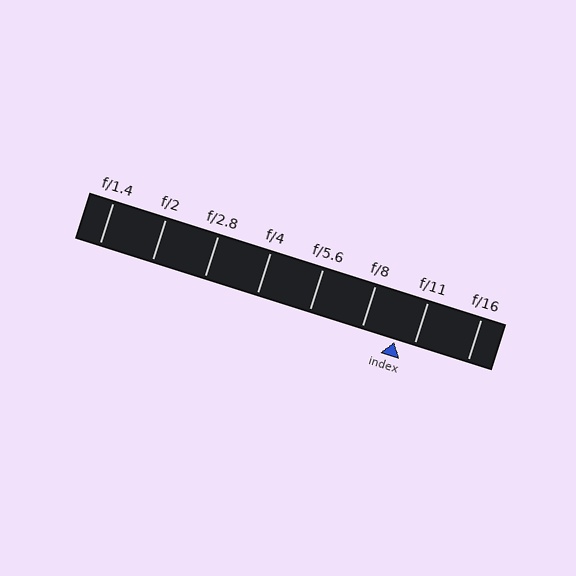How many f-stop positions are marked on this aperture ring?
There are 8 f-stop positions marked.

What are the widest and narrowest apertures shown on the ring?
The widest aperture shown is f/1.4 and the narrowest is f/16.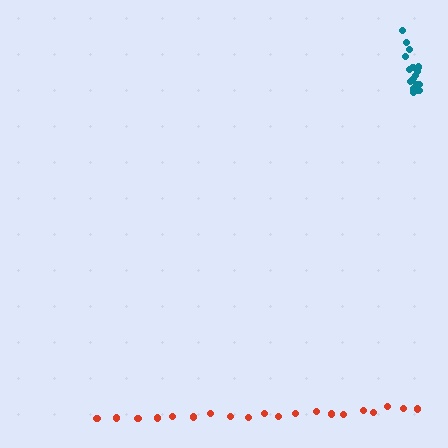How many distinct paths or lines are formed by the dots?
There are 2 distinct paths.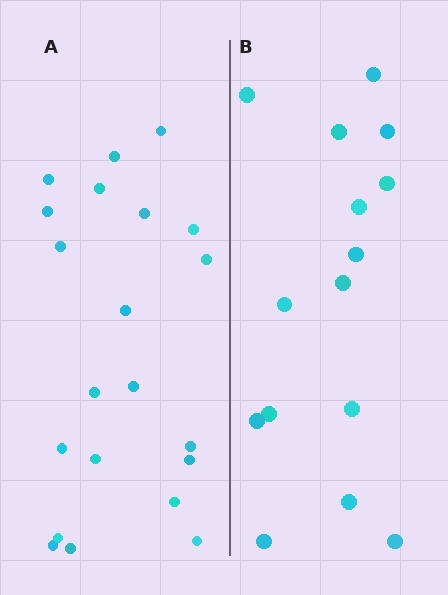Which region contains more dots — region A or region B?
Region A (the left region) has more dots.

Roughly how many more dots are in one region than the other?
Region A has about 6 more dots than region B.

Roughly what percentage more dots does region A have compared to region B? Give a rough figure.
About 40% more.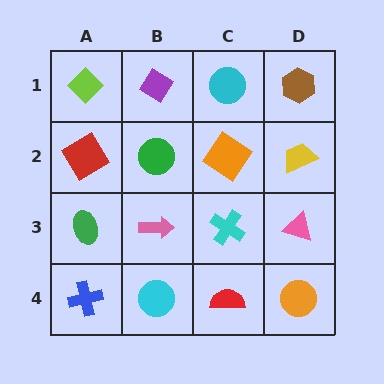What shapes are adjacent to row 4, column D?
A pink triangle (row 3, column D), a red semicircle (row 4, column C).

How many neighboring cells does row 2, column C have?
4.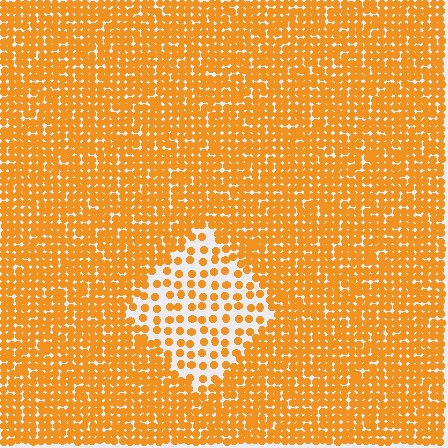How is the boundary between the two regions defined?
The boundary is defined by a change in element density (approximately 2.5x ratio). All elements are the same color, size, and shape.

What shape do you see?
I see a diamond.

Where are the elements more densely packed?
The elements are more densely packed outside the diamond boundary.